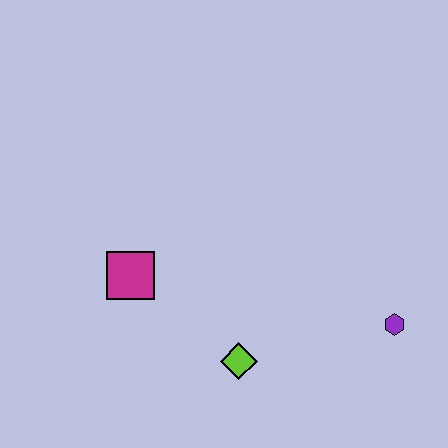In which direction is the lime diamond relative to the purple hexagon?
The lime diamond is to the left of the purple hexagon.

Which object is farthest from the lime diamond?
The purple hexagon is farthest from the lime diamond.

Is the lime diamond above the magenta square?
No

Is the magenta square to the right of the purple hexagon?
No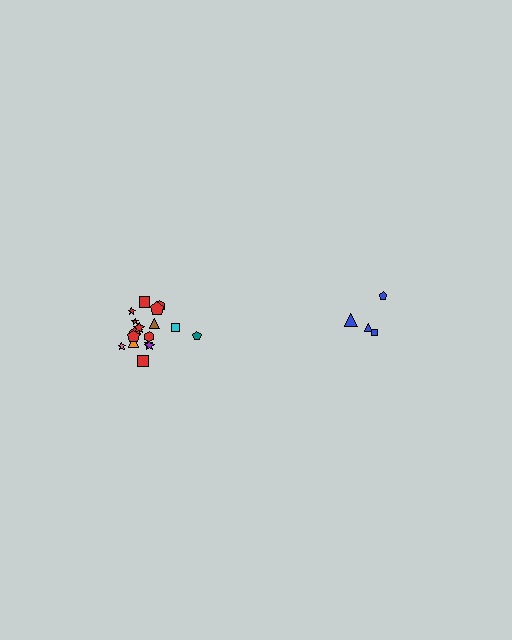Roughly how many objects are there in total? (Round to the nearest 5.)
Roughly 20 objects in total.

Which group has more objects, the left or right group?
The left group.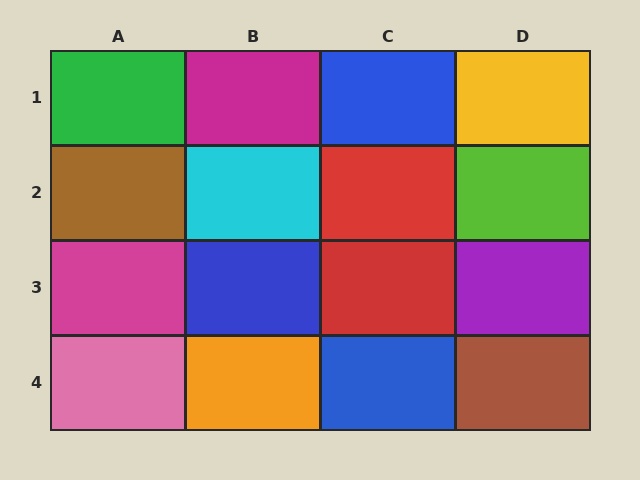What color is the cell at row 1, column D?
Yellow.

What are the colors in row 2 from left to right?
Brown, cyan, red, lime.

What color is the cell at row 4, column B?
Orange.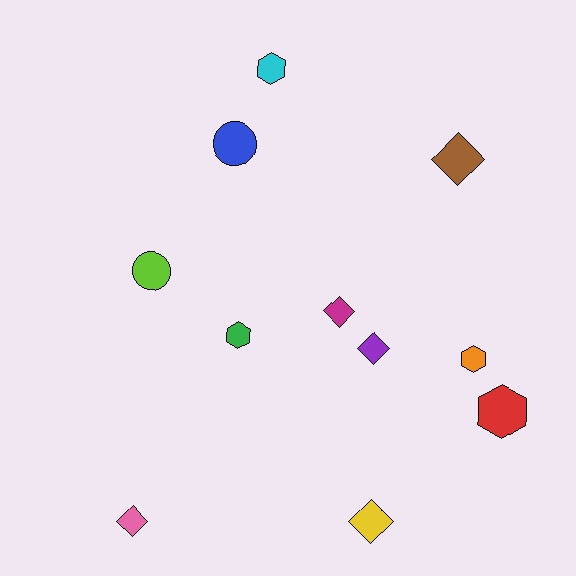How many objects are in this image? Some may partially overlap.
There are 11 objects.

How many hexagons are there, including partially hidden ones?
There are 4 hexagons.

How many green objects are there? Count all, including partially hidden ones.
There is 1 green object.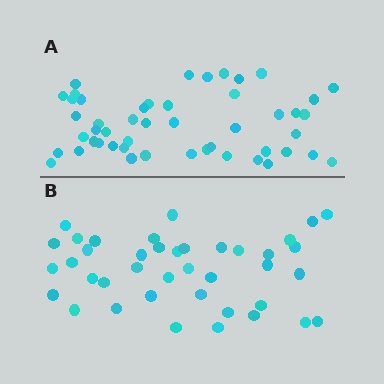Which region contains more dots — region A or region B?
Region A (the top region) has more dots.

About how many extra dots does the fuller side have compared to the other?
Region A has roughly 8 or so more dots than region B.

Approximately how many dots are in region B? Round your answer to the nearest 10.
About 40 dots.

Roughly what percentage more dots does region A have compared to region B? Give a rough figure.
About 20% more.